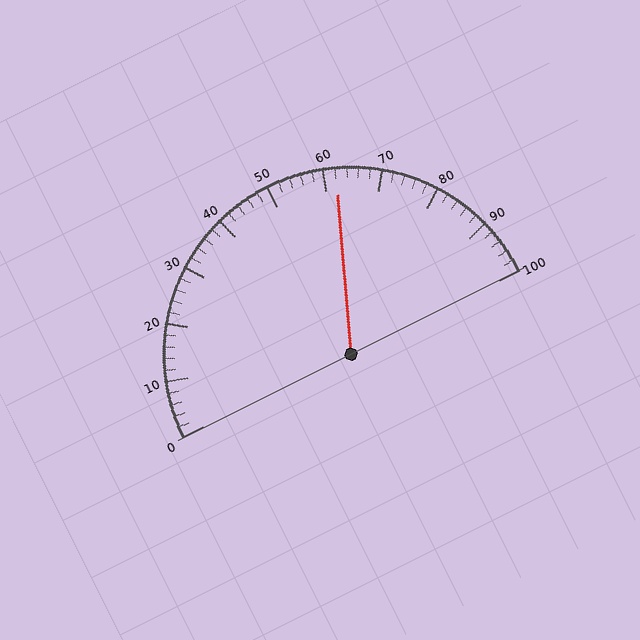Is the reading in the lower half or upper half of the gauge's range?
The reading is in the upper half of the range (0 to 100).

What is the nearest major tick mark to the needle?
The nearest major tick mark is 60.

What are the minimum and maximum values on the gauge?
The gauge ranges from 0 to 100.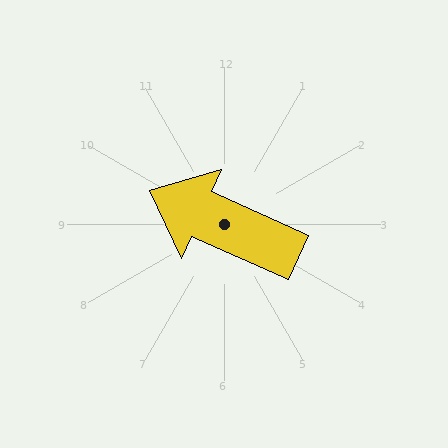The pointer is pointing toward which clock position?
Roughly 10 o'clock.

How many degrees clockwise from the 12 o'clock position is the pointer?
Approximately 294 degrees.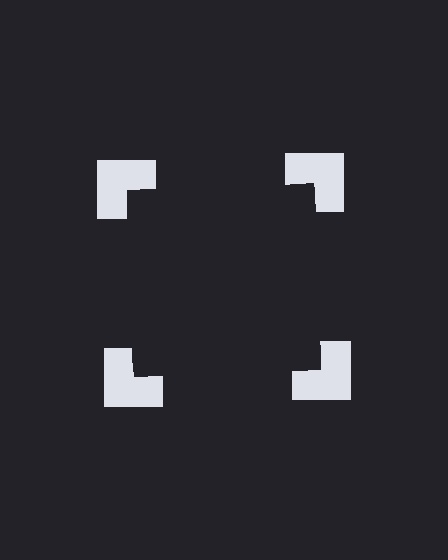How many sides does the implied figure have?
4 sides.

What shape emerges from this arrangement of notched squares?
An illusory square — its edges are inferred from the aligned wedge cuts in the notched squares, not physically drawn.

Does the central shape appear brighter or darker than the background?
It typically appears slightly darker than the background, even though no actual brightness change is drawn.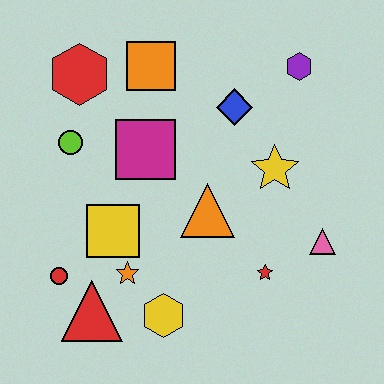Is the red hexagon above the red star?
Yes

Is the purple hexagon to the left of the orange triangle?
No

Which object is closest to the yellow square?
The orange star is closest to the yellow square.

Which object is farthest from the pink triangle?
The red hexagon is farthest from the pink triangle.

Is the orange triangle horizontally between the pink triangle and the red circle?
Yes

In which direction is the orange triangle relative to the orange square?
The orange triangle is below the orange square.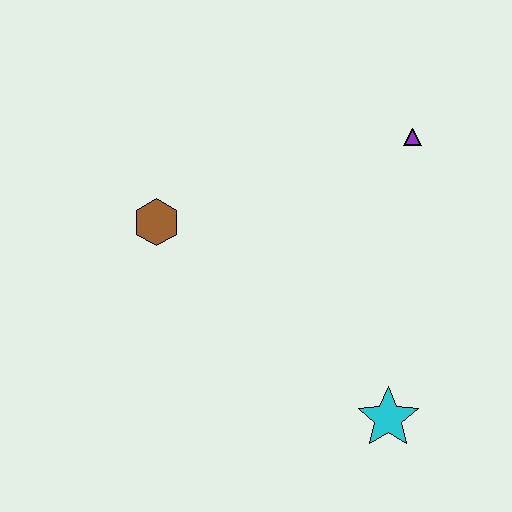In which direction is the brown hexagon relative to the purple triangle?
The brown hexagon is to the left of the purple triangle.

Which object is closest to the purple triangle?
The brown hexagon is closest to the purple triangle.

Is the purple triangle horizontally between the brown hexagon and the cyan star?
No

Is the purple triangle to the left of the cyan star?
No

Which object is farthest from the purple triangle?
The cyan star is farthest from the purple triangle.